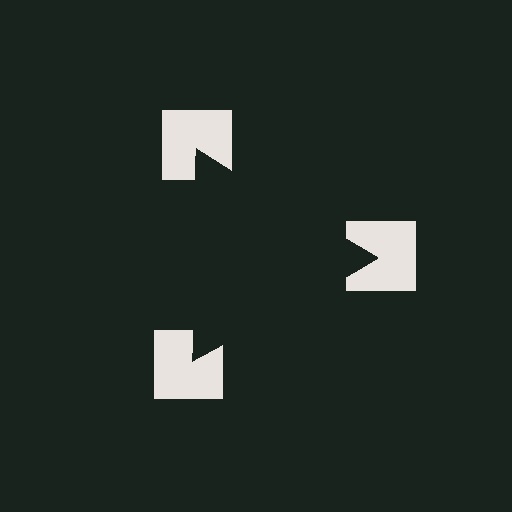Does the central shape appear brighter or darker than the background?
It typically appears slightly darker than the background, even though no actual brightness change is drawn.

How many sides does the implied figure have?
3 sides.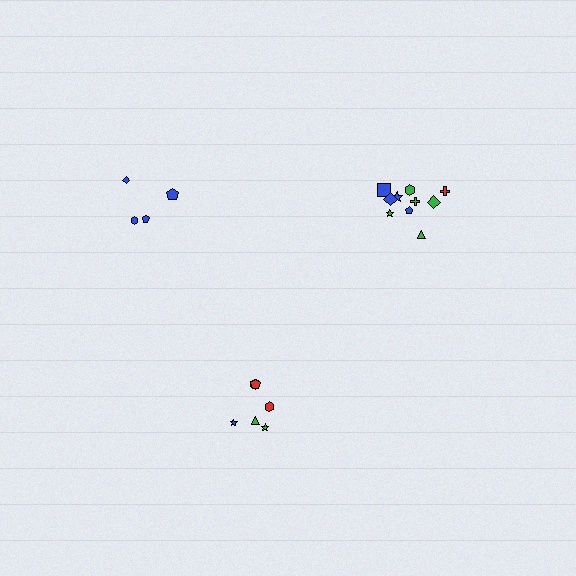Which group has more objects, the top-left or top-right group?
The top-right group.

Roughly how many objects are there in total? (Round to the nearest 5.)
Roughly 20 objects in total.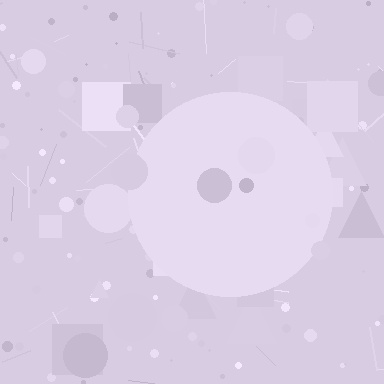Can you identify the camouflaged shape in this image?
The camouflaged shape is a circle.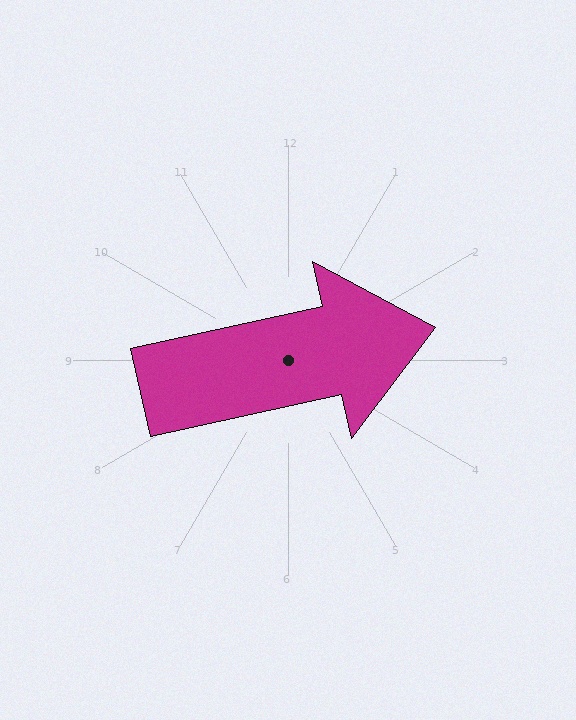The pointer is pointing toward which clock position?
Roughly 3 o'clock.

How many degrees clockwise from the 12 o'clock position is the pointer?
Approximately 77 degrees.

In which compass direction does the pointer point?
East.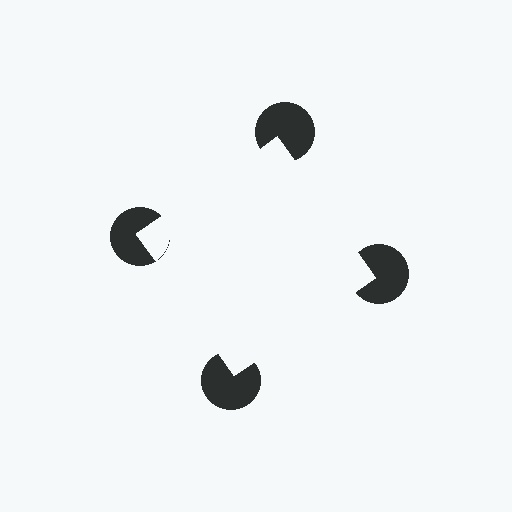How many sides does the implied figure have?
4 sides.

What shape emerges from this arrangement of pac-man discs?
An illusory square — its edges are inferred from the aligned wedge cuts in the pac-man discs, not physically drawn.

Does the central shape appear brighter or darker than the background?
It typically appears slightly brighter than the background, even though no actual brightness change is drawn.